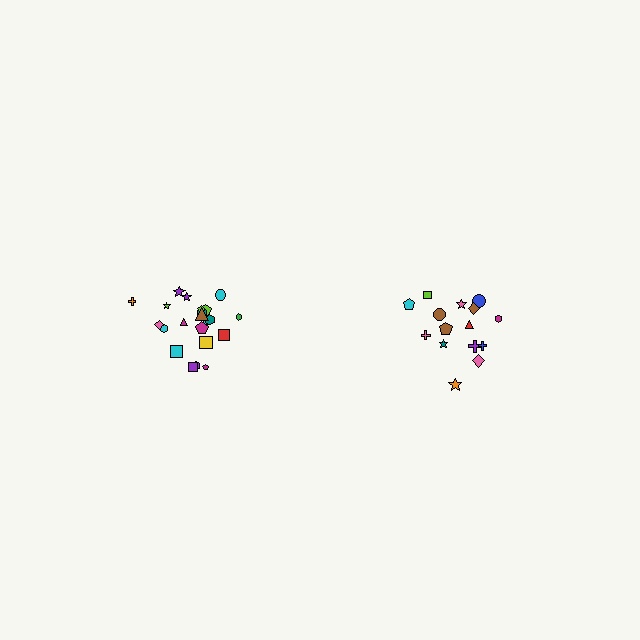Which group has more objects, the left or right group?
The left group.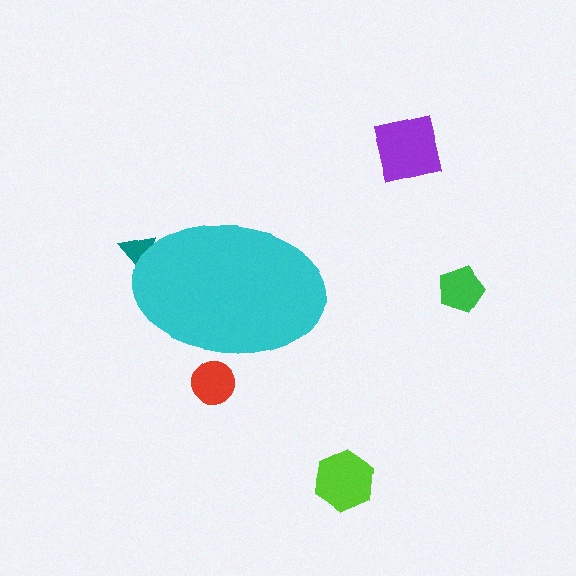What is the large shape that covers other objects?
A cyan ellipse.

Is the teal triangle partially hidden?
Yes, the teal triangle is partially hidden behind the cyan ellipse.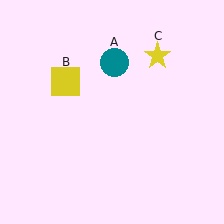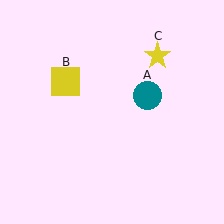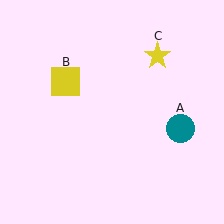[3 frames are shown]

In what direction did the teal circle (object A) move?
The teal circle (object A) moved down and to the right.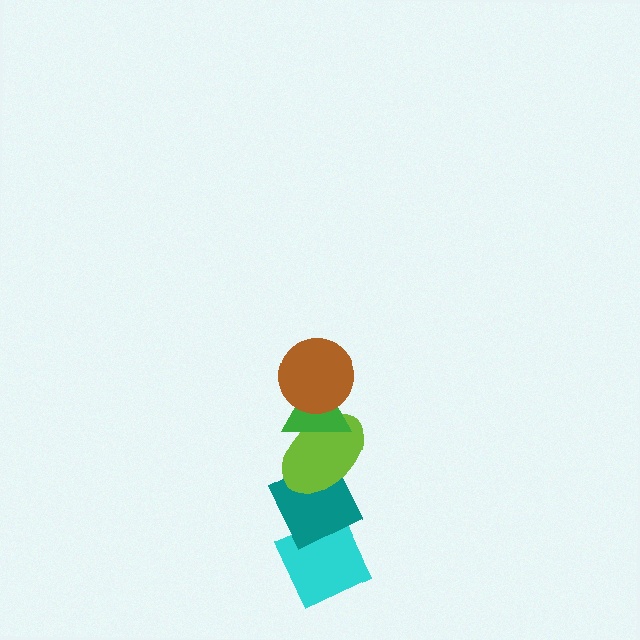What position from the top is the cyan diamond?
The cyan diamond is 5th from the top.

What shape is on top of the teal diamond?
The lime ellipse is on top of the teal diamond.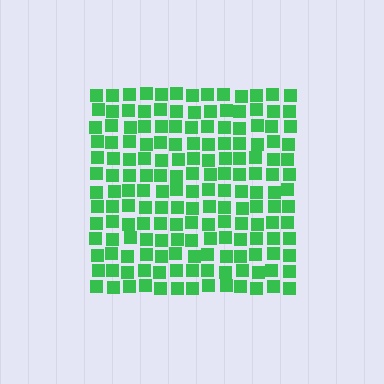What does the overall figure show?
The overall figure shows a square.